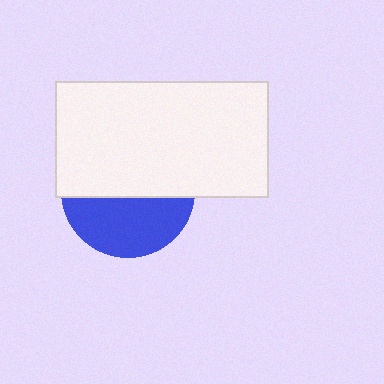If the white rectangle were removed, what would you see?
You would see the complete blue circle.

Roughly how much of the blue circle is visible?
A small part of it is visible (roughly 44%).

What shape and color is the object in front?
The object in front is a white rectangle.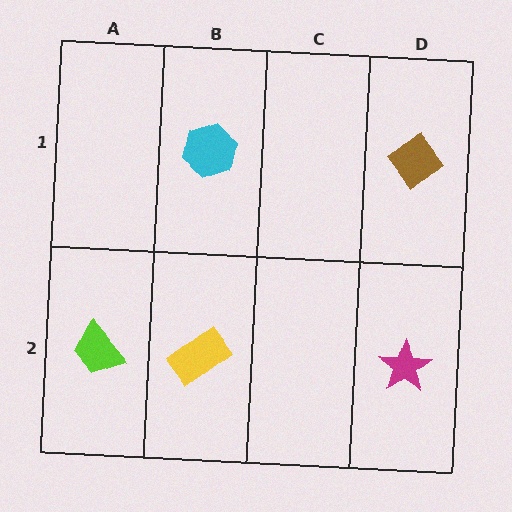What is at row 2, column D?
A magenta star.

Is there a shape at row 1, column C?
No, that cell is empty.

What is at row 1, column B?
A cyan hexagon.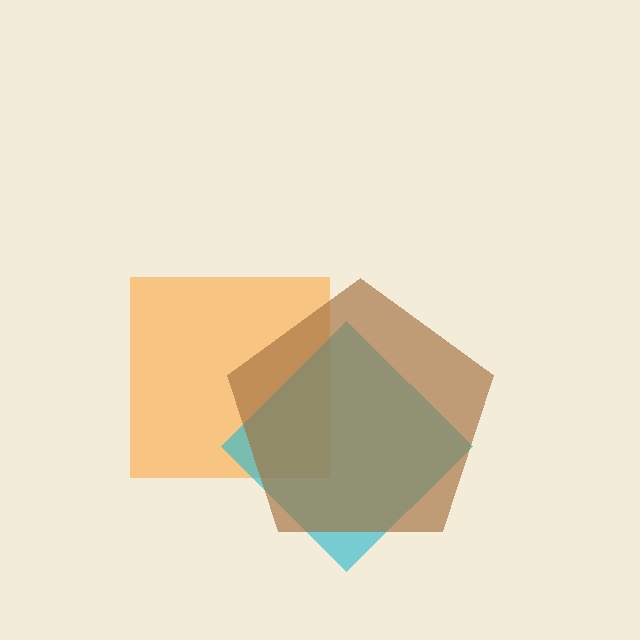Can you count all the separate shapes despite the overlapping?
Yes, there are 3 separate shapes.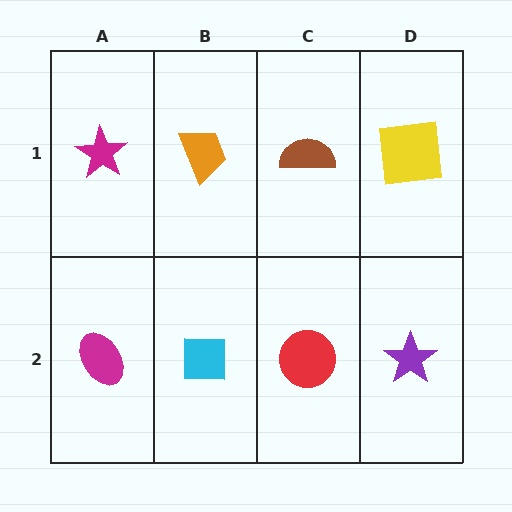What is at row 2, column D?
A purple star.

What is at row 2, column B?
A cyan square.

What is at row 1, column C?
A brown semicircle.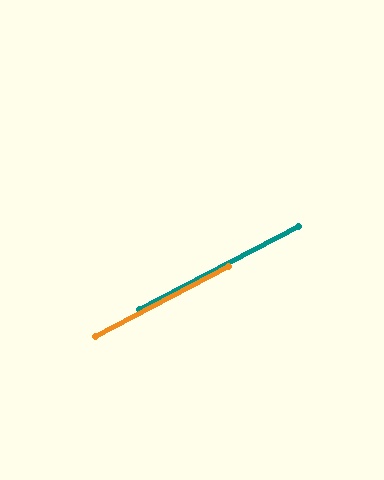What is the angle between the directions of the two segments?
Approximately 0 degrees.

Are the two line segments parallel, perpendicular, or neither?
Parallel — their directions differ by only 0.4°.